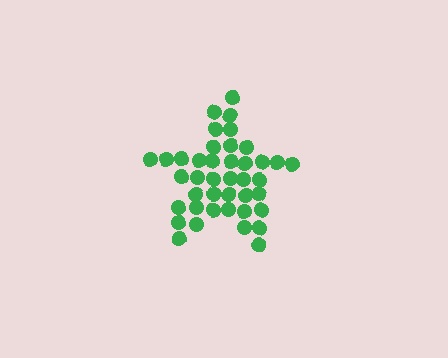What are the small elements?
The small elements are circles.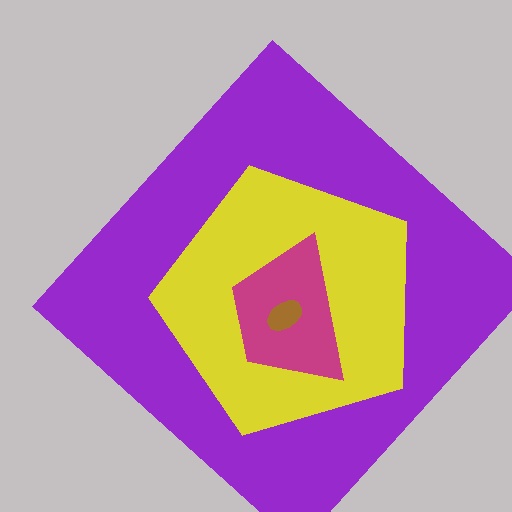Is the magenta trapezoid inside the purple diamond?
Yes.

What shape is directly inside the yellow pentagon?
The magenta trapezoid.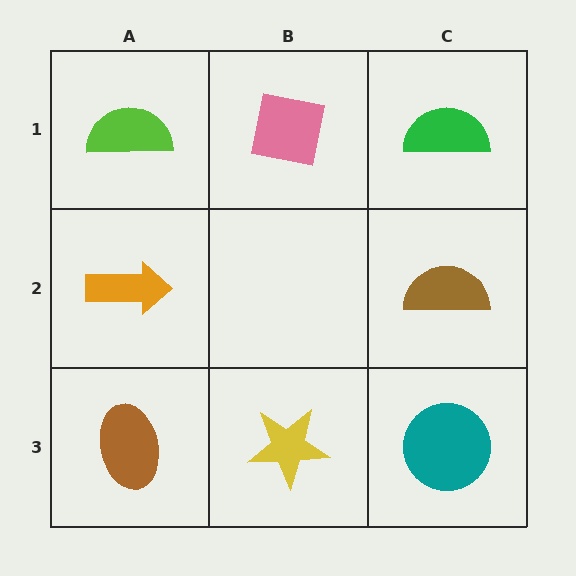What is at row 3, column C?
A teal circle.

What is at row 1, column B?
A pink square.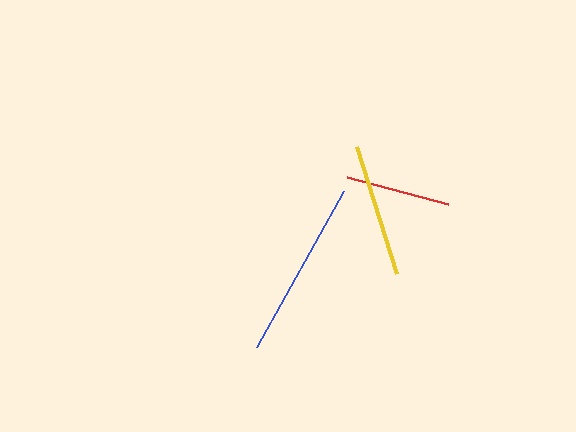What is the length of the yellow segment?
The yellow segment is approximately 133 pixels long.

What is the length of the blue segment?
The blue segment is approximately 178 pixels long.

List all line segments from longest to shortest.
From longest to shortest: blue, yellow, red.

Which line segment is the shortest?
The red line is the shortest at approximately 104 pixels.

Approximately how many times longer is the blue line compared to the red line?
The blue line is approximately 1.7 times the length of the red line.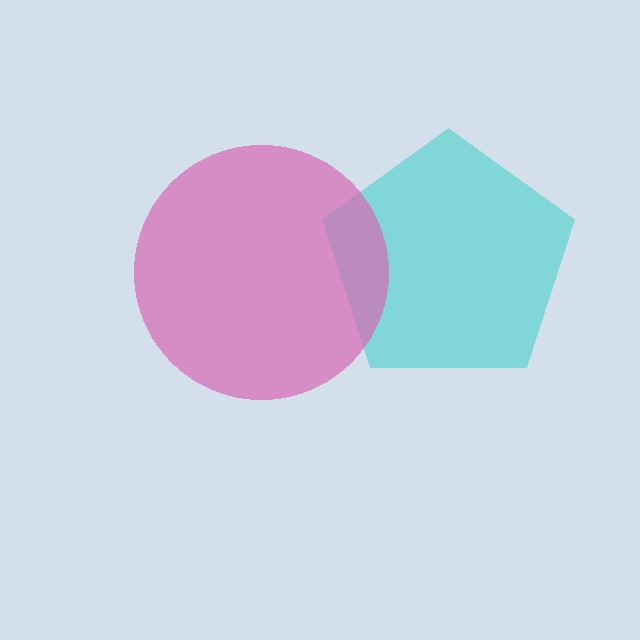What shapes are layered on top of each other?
The layered shapes are: a cyan pentagon, a pink circle.